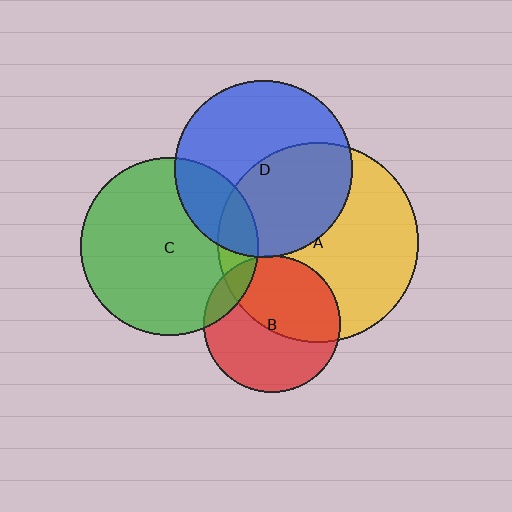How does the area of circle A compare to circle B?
Approximately 2.1 times.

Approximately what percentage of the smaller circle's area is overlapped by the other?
Approximately 50%.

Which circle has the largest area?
Circle A (yellow).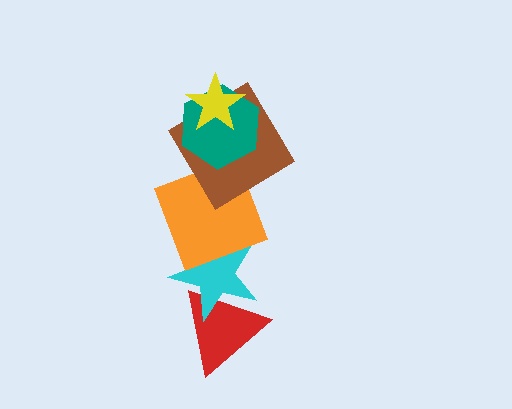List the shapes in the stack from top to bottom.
From top to bottom: the yellow star, the teal hexagon, the brown diamond, the orange square, the cyan star, the red triangle.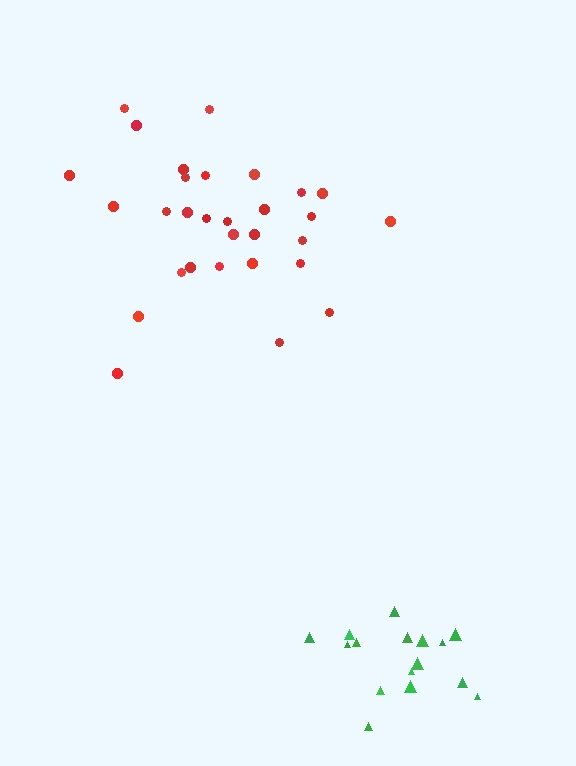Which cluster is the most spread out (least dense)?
Green.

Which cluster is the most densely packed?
Red.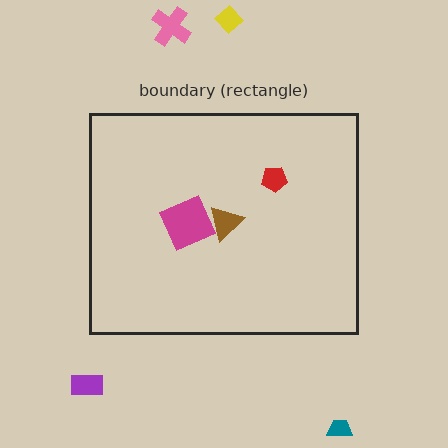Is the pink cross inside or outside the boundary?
Outside.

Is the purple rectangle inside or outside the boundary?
Outside.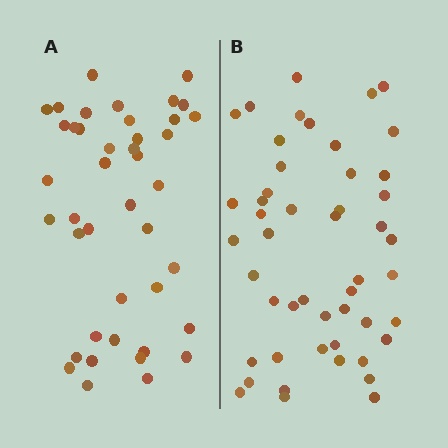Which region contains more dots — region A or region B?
Region B (the right region) has more dots.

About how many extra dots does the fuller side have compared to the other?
Region B has roughly 8 or so more dots than region A.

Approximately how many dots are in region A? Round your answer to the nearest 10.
About 40 dots. (The exact count is 42, which rounds to 40.)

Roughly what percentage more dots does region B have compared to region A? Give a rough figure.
About 15% more.